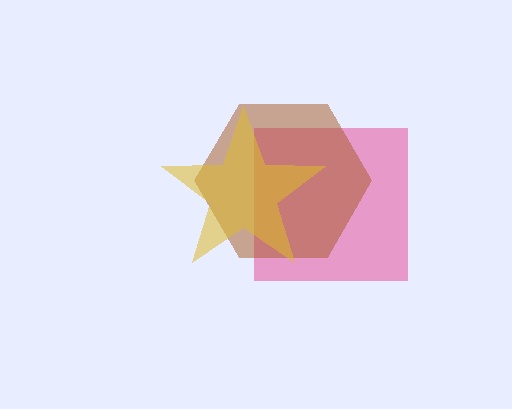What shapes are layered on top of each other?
The layered shapes are: a pink square, a brown hexagon, a yellow star.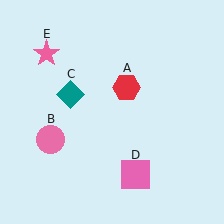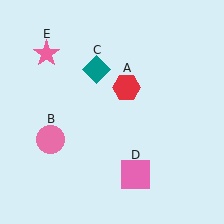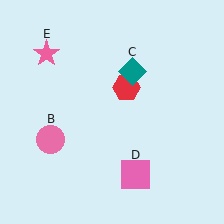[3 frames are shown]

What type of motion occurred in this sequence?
The teal diamond (object C) rotated clockwise around the center of the scene.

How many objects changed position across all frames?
1 object changed position: teal diamond (object C).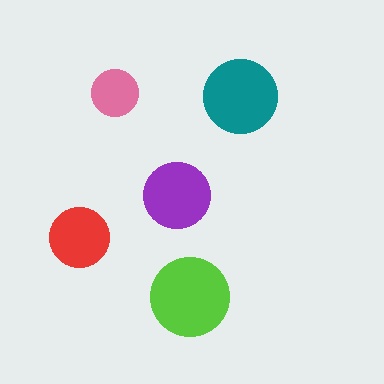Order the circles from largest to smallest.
the lime one, the teal one, the purple one, the red one, the pink one.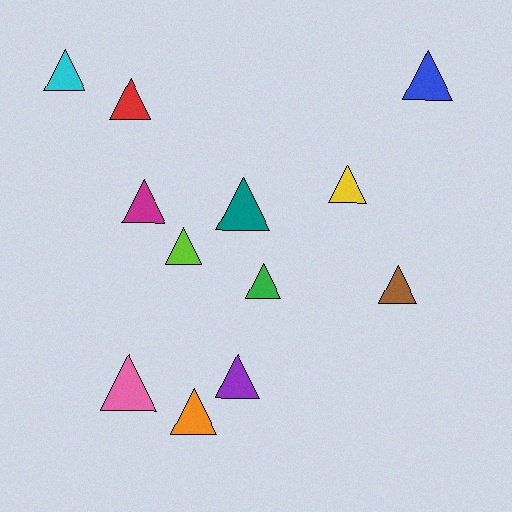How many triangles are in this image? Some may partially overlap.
There are 12 triangles.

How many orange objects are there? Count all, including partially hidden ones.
There is 1 orange object.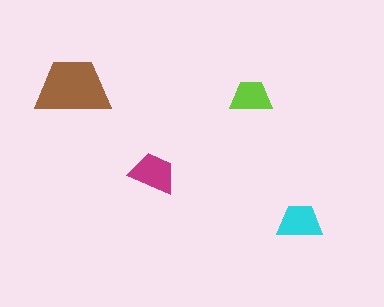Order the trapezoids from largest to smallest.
the brown one, the magenta one, the cyan one, the lime one.